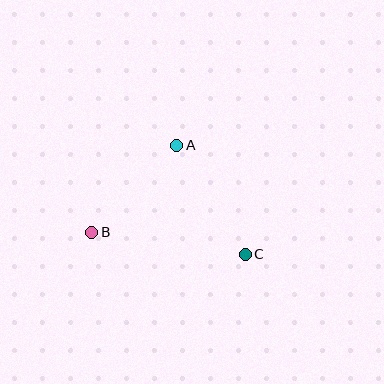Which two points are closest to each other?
Points A and B are closest to each other.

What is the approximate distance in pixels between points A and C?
The distance between A and C is approximately 129 pixels.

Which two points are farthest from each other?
Points B and C are farthest from each other.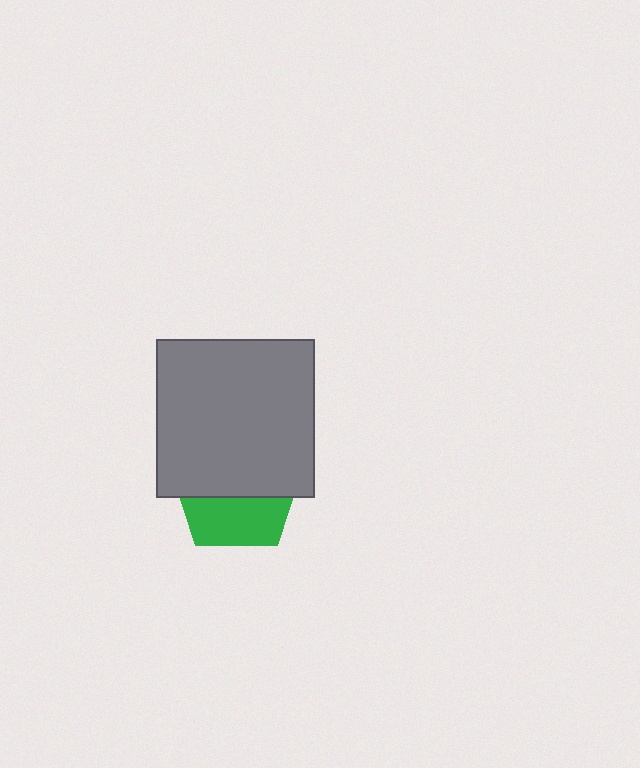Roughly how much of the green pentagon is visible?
A small part of it is visible (roughly 41%).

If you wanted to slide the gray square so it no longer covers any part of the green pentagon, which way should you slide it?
Slide it up — that is the most direct way to separate the two shapes.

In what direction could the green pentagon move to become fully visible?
The green pentagon could move down. That would shift it out from behind the gray square entirely.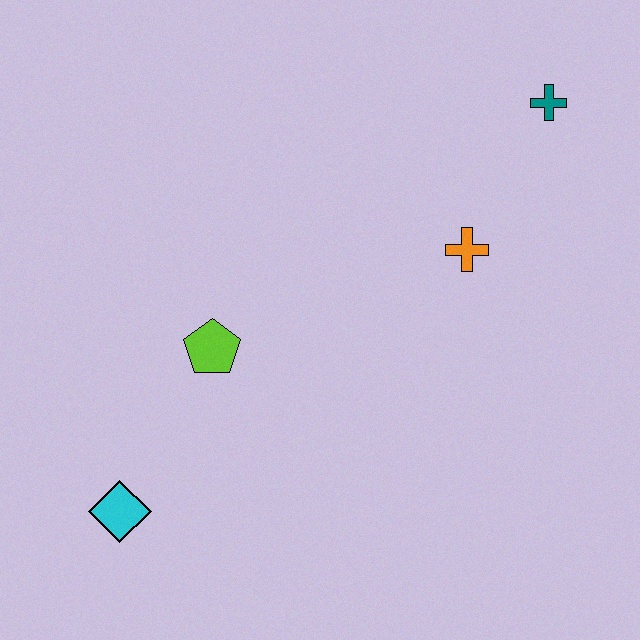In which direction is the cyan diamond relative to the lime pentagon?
The cyan diamond is below the lime pentagon.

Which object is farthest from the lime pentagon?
The teal cross is farthest from the lime pentagon.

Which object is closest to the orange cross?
The teal cross is closest to the orange cross.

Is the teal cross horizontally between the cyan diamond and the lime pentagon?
No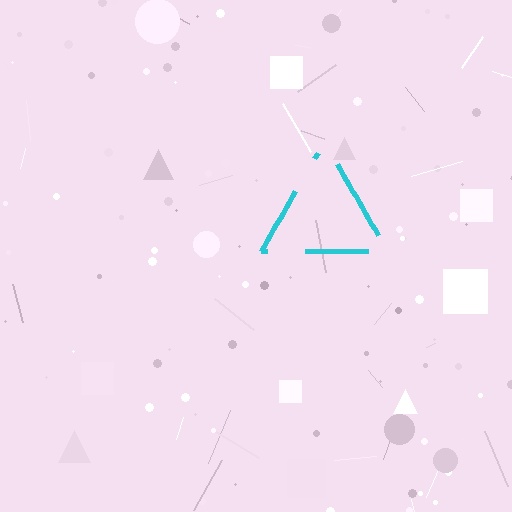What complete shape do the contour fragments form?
The contour fragments form a triangle.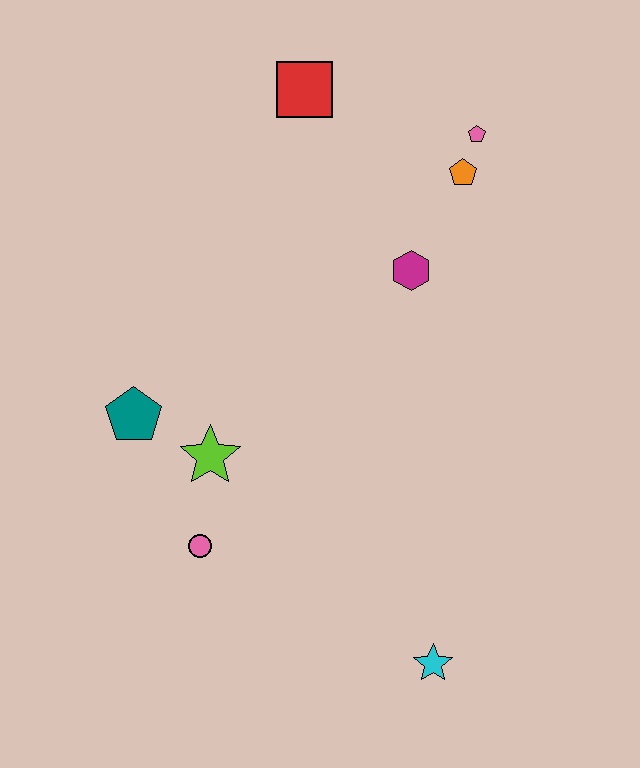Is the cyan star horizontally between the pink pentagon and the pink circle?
Yes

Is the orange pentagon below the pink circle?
No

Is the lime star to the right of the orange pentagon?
No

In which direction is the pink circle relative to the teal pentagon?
The pink circle is below the teal pentagon.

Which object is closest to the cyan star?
The pink circle is closest to the cyan star.